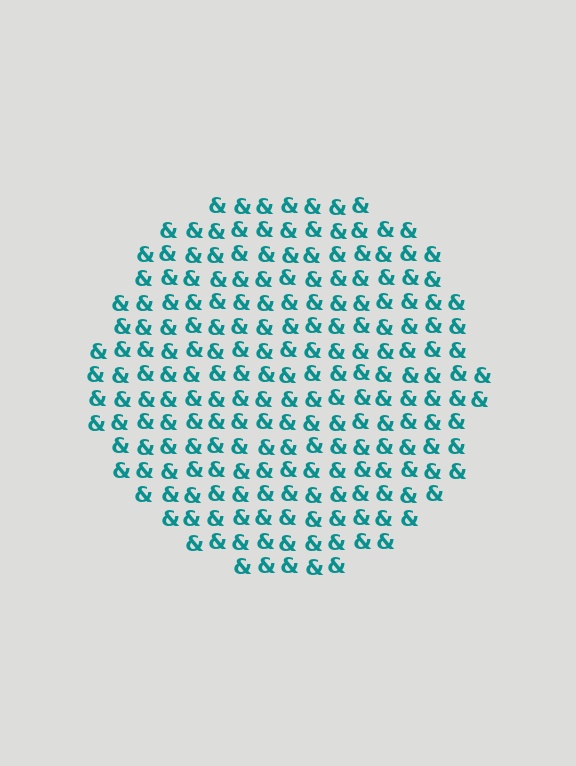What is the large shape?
The large shape is a circle.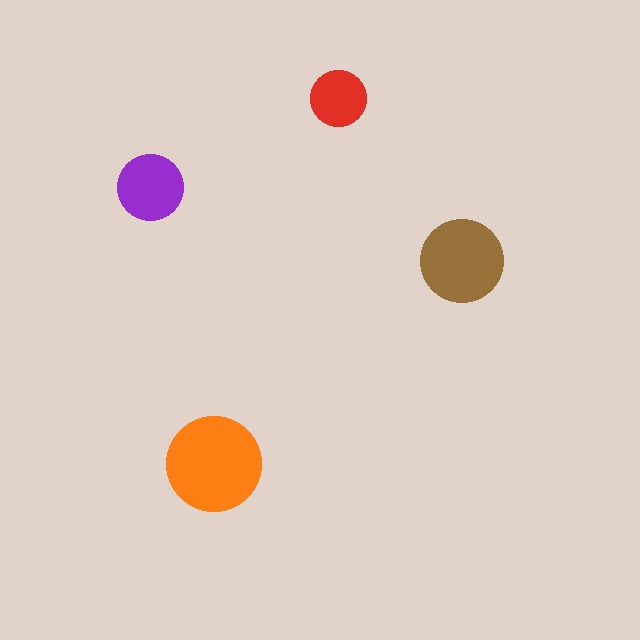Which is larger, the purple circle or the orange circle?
The orange one.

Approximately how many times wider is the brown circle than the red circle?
About 1.5 times wider.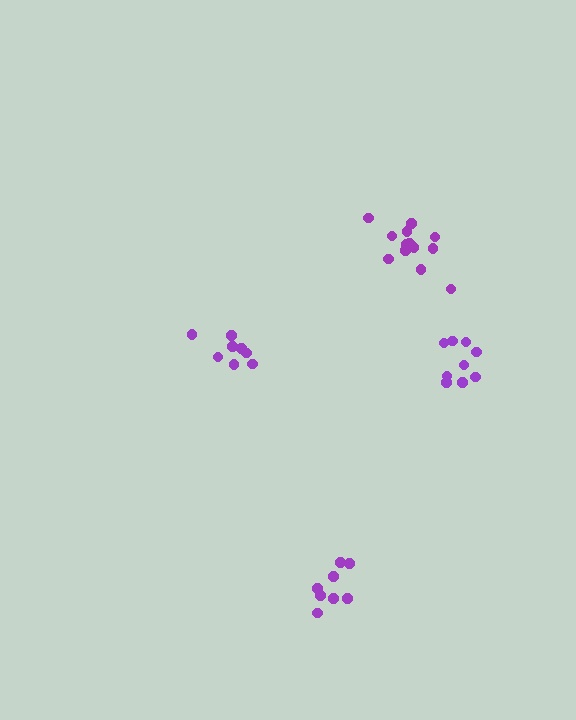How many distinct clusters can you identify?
There are 4 distinct clusters.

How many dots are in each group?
Group 1: 8 dots, Group 2: 9 dots, Group 3: 8 dots, Group 4: 13 dots (38 total).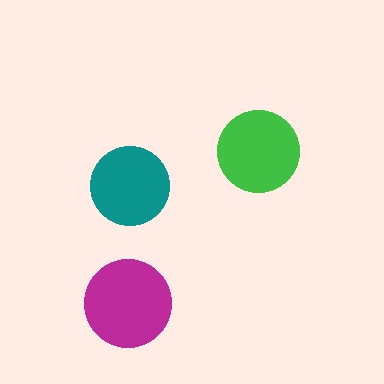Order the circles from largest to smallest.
the magenta one, the green one, the teal one.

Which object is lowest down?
The magenta circle is bottommost.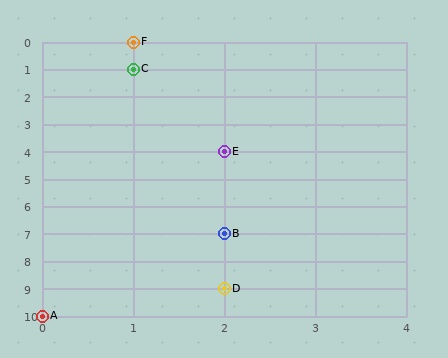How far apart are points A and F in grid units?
Points A and F are 1 column and 10 rows apart (about 10.0 grid units diagonally).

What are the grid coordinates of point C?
Point C is at grid coordinates (1, 1).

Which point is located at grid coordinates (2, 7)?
Point B is at (2, 7).